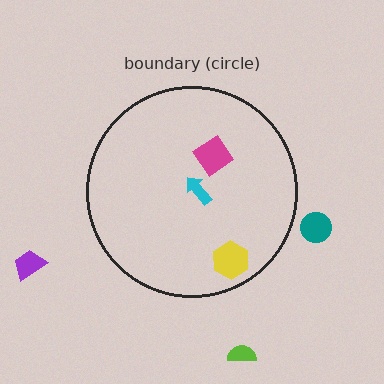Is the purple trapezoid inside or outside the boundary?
Outside.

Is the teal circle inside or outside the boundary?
Outside.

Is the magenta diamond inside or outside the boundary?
Inside.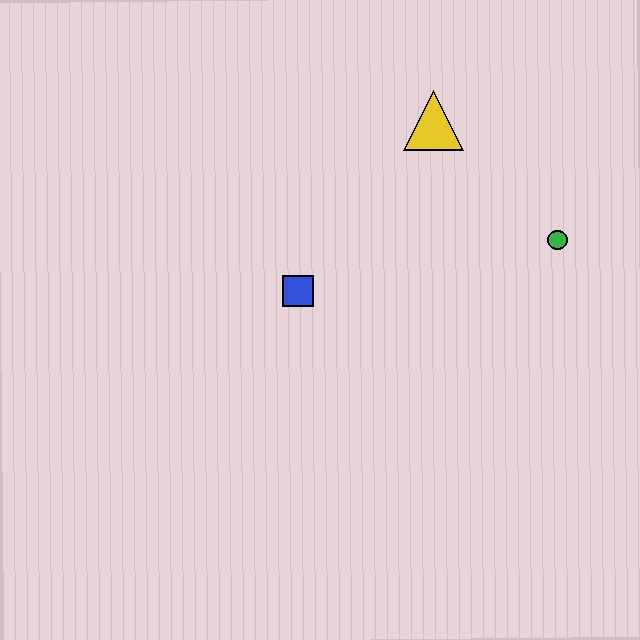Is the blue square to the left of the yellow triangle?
Yes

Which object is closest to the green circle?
The yellow triangle is closest to the green circle.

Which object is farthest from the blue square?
The green circle is farthest from the blue square.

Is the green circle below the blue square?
No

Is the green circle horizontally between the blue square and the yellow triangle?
No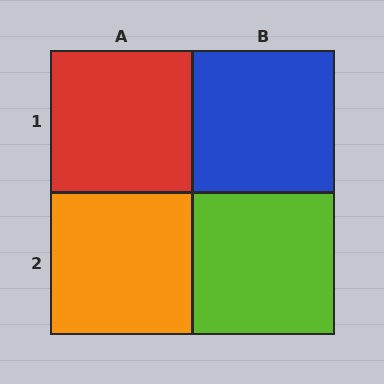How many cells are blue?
1 cell is blue.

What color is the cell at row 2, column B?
Lime.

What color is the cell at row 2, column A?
Orange.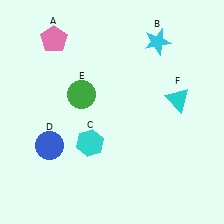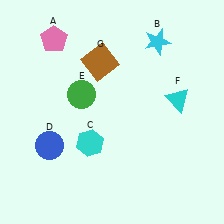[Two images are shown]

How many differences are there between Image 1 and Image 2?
There is 1 difference between the two images.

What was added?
A brown square (G) was added in Image 2.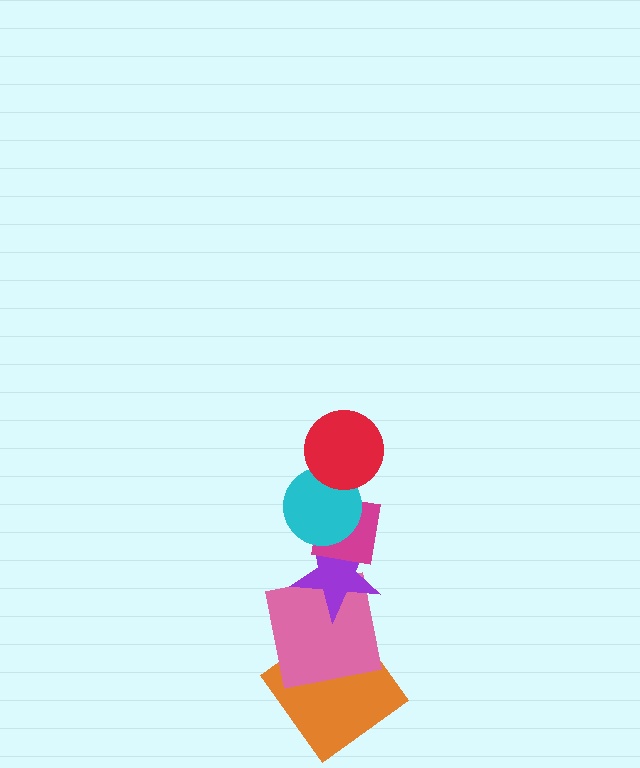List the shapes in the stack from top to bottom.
From top to bottom: the red circle, the cyan circle, the magenta square, the purple star, the pink square, the orange diamond.